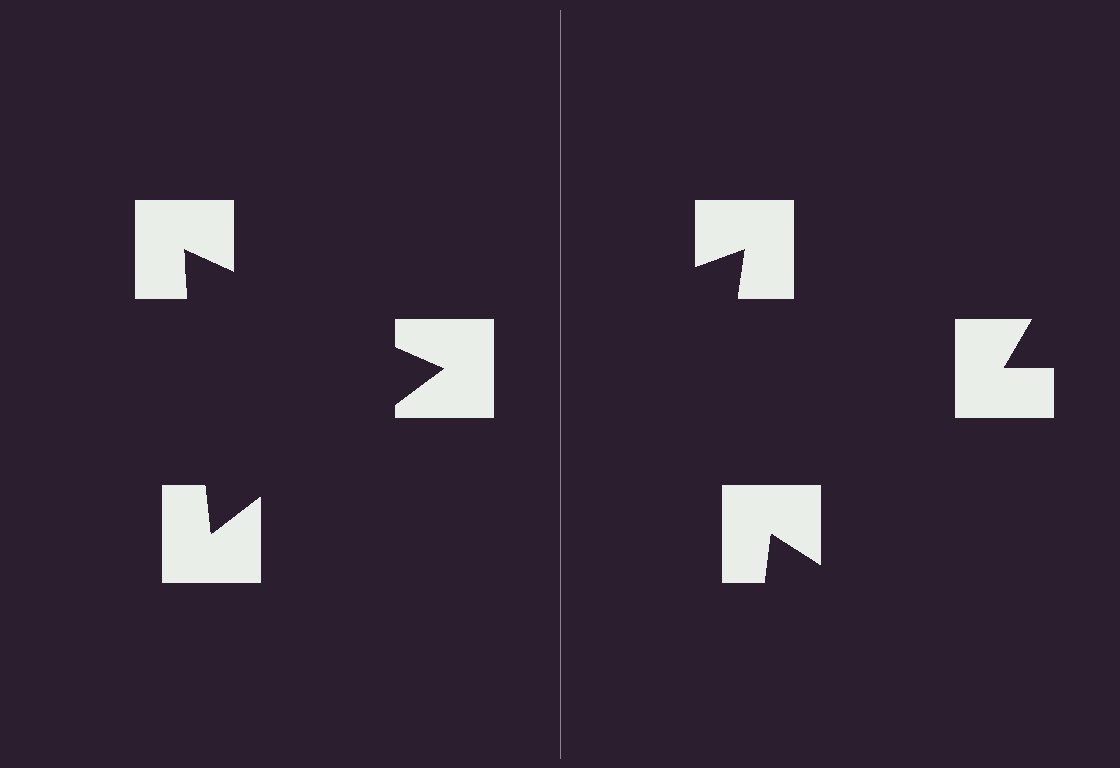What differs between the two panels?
The notched squares are positioned identically on both sides; only the wedge orientations differ. On the left they align to a triangle; on the right they are misaligned.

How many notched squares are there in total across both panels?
6 — 3 on each side.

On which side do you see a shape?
An illusory triangle appears on the left side. On the right side the wedge cuts are rotated, so no coherent shape forms.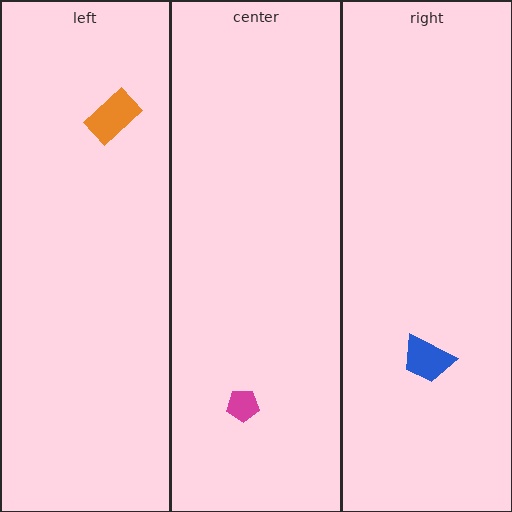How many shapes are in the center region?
1.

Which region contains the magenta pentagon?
The center region.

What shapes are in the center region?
The magenta pentagon.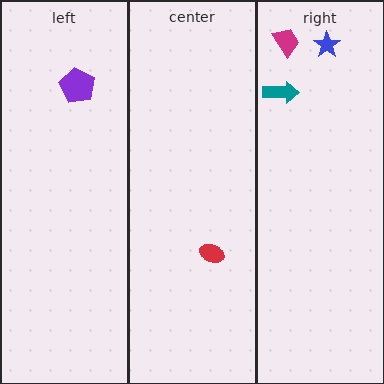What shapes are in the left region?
The purple pentagon.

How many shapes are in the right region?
3.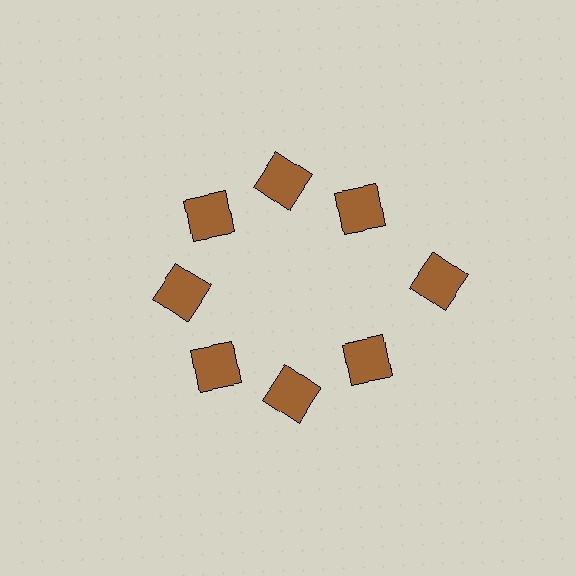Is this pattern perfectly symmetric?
No. The 8 brown squares are arranged in a ring, but one element near the 3 o'clock position is pushed outward from the center, breaking the 8-fold rotational symmetry.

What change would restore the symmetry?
The symmetry would be restored by moving it inward, back onto the ring so that all 8 squares sit at equal angles and equal distance from the center.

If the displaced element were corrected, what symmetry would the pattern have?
It would have 8-fold rotational symmetry — the pattern would map onto itself every 45 degrees.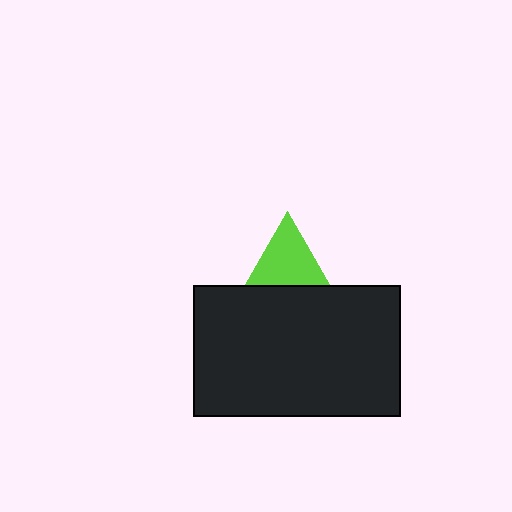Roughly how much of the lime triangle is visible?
About half of it is visible (roughly 53%).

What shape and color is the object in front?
The object in front is a black rectangle.